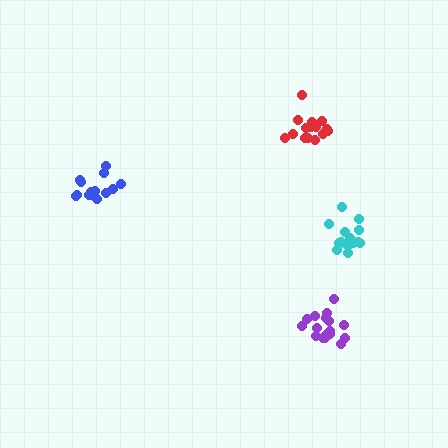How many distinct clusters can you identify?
There are 4 distinct clusters.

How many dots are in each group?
Group 1: 15 dots, Group 2: 18 dots, Group 3: 13 dots, Group 4: 14 dots (60 total).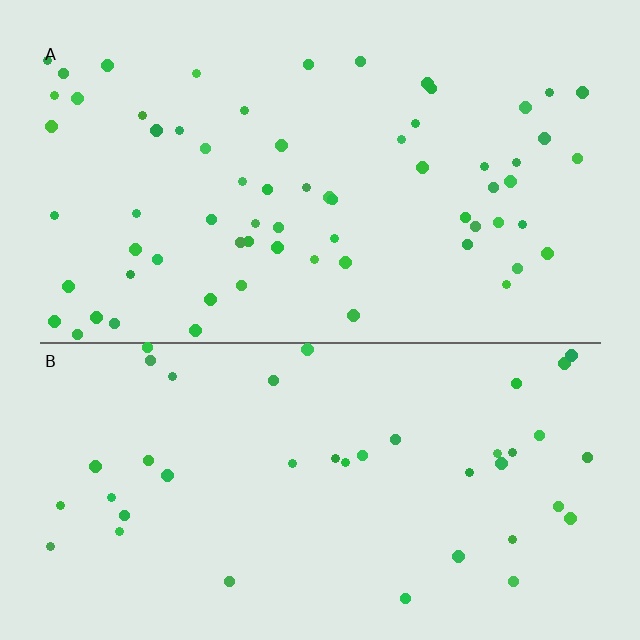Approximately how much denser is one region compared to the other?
Approximately 1.6× — region A over region B.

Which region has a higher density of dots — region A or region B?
A (the top).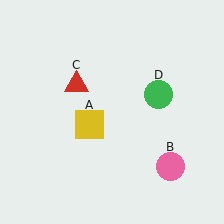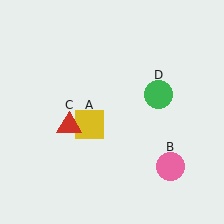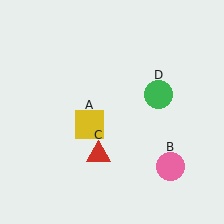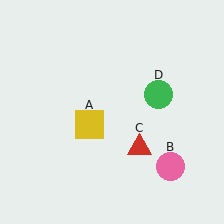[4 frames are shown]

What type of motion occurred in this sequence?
The red triangle (object C) rotated counterclockwise around the center of the scene.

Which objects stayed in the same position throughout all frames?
Yellow square (object A) and pink circle (object B) and green circle (object D) remained stationary.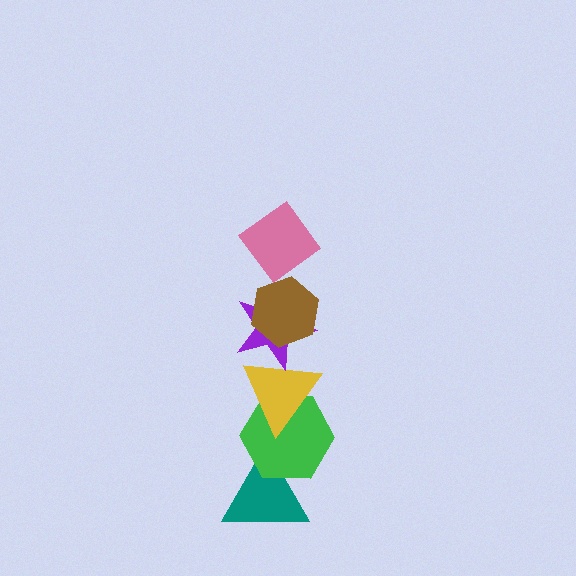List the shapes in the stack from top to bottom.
From top to bottom: the pink diamond, the brown hexagon, the purple star, the yellow triangle, the green hexagon, the teal triangle.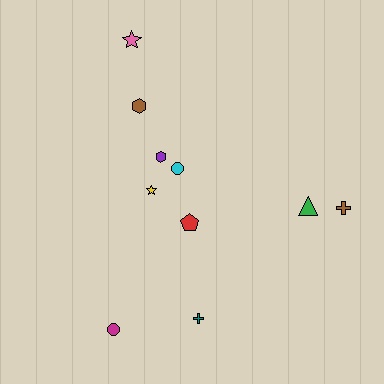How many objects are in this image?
There are 10 objects.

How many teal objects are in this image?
There is 1 teal object.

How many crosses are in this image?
There are 2 crosses.